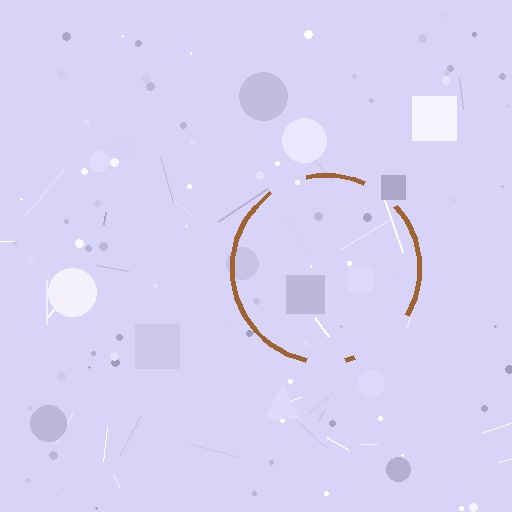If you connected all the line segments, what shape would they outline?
They would outline a circle.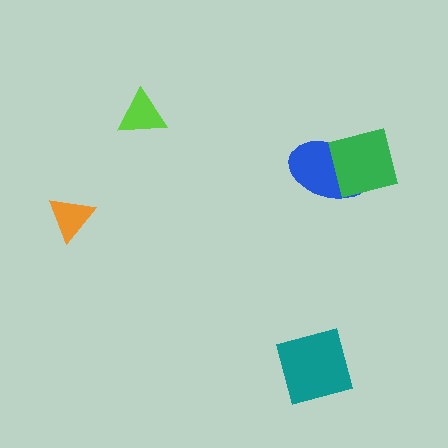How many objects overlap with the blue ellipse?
1 object overlaps with the blue ellipse.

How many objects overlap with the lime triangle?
0 objects overlap with the lime triangle.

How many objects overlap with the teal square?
0 objects overlap with the teal square.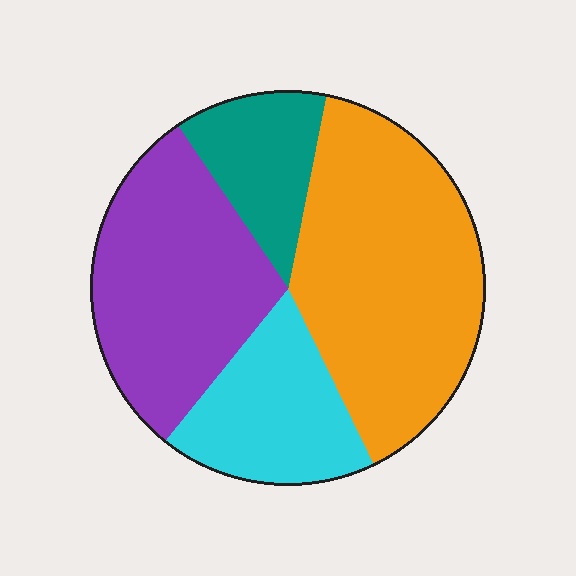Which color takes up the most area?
Orange, at roughly 40%.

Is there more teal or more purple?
Purple.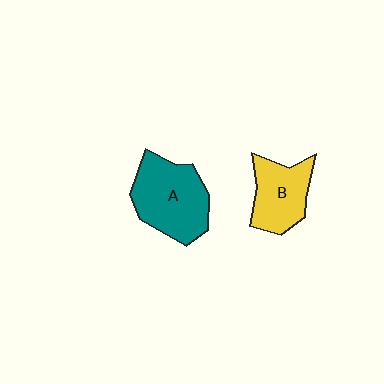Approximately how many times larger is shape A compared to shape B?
Approximately 1.4 times.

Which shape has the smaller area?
Shape B (yellow).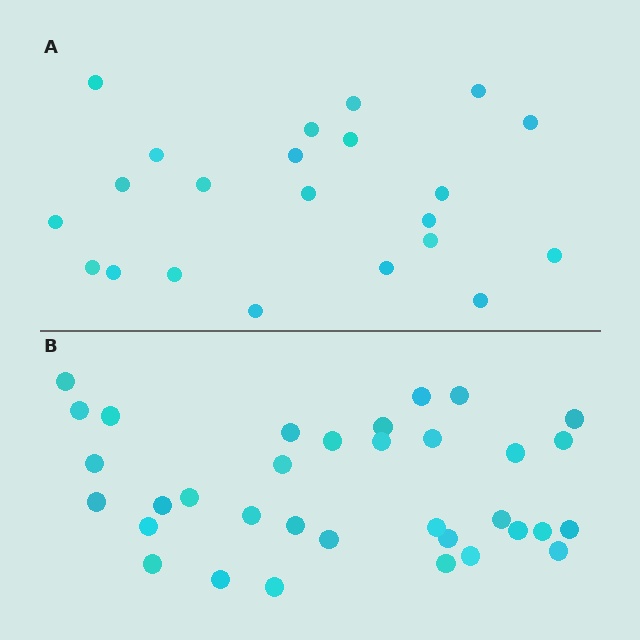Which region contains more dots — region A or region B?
Region B (the bottom region) has more dots.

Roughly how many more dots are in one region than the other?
Region B has roughly 12 or so more dots than region A.